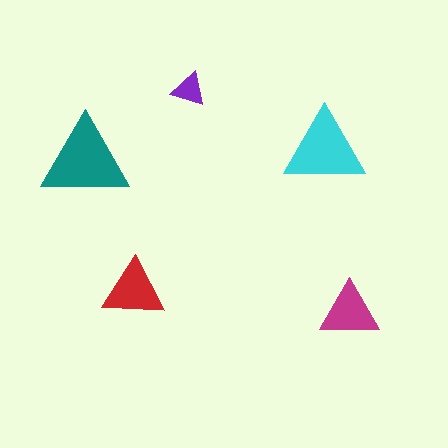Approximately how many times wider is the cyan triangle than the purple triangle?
About 2.5 times wider.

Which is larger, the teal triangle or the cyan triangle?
The teal one.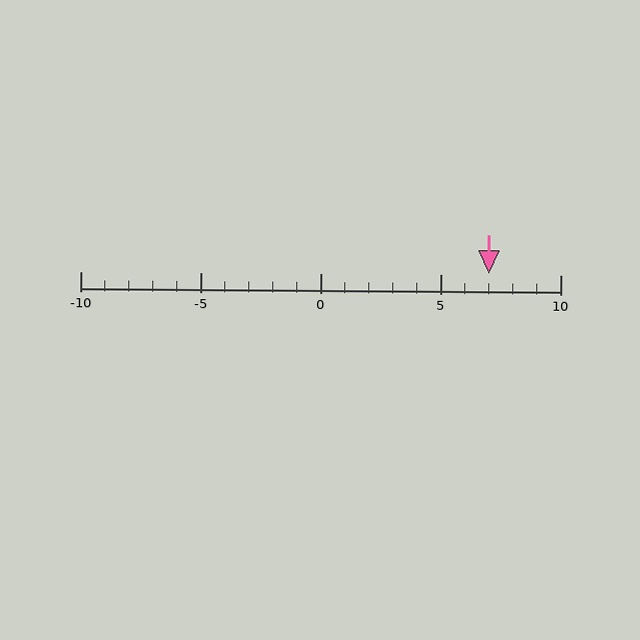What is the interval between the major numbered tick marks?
The major tick marks are spaced 5 units apart.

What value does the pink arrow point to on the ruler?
The pink arrow points to approximately 7.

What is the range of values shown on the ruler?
The ruler shows values from -10 to 10.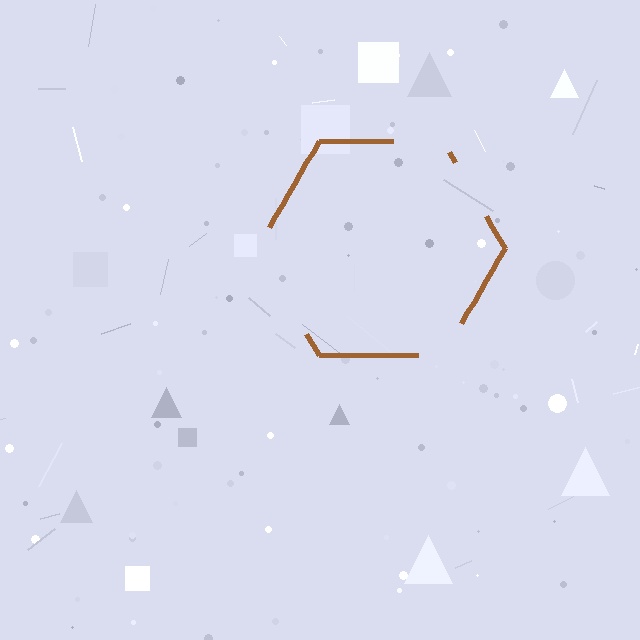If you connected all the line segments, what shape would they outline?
They would outline a hexagon.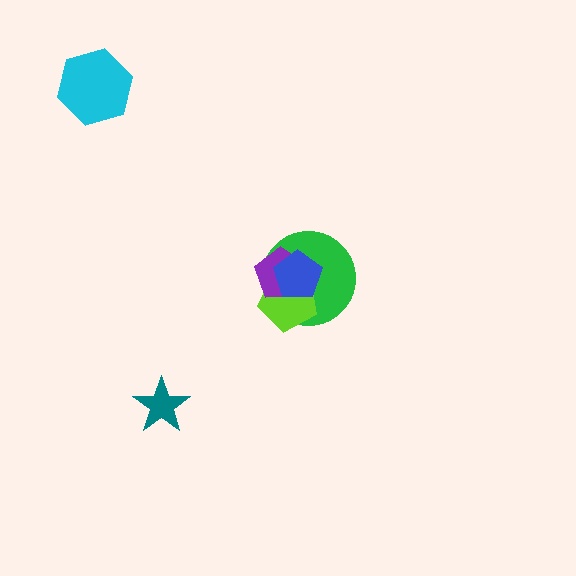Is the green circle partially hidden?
Yes, it is partially covered by another shape.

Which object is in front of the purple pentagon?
The blue pentagon is in front of the purple pentagon.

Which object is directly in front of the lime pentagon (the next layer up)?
The purple pentagon is directly in front of the lime pentagon.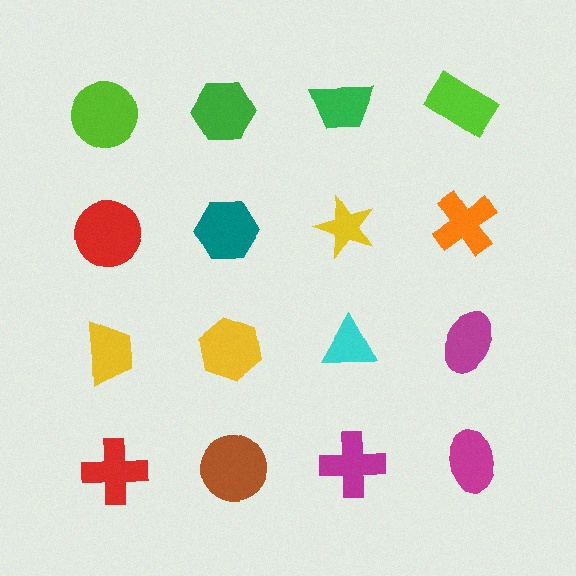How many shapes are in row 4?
4 shapes.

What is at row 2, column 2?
A teal hexagon.